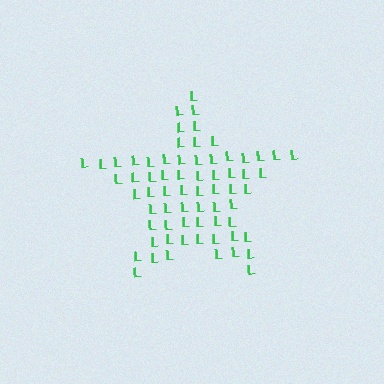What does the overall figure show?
The overall figure shows a star.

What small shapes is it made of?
It is made of small letter L's.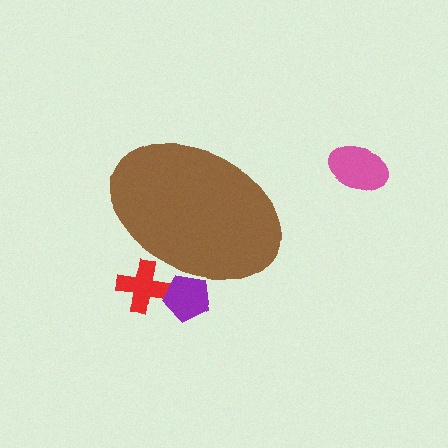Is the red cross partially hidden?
Yes, the red cross is partially hidden behind the brown ellipse.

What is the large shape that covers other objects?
A brown ellipse.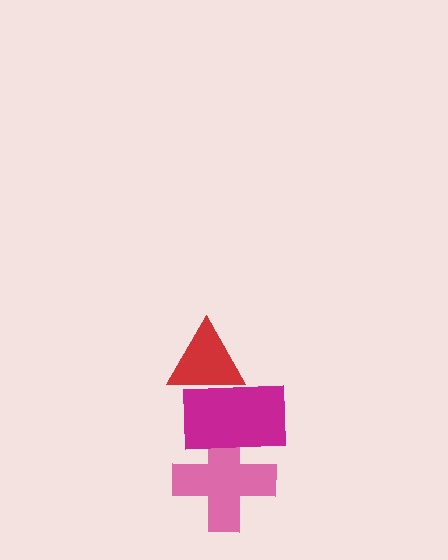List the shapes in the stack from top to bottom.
From top to bottom: the red triangle, the magenta rectangle, the pink cross.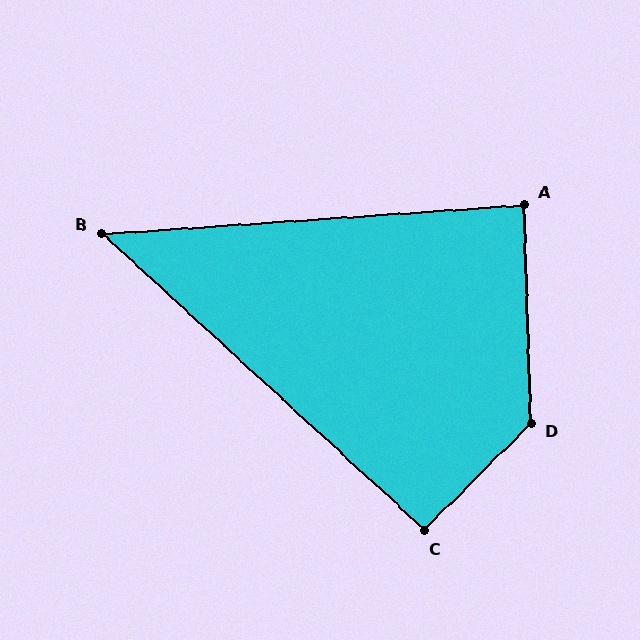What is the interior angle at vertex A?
Approximately 88 degrees (approximately right).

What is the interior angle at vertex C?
Approximately 92 degrees (approximately right).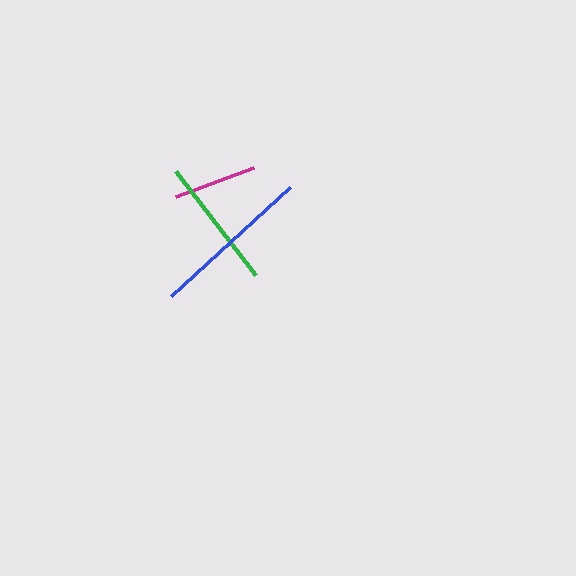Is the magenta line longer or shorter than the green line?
The green line is longer than the magenta line.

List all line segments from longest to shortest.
From longest to shortest: blue, green, magenta.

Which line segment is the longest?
The blue line is the longest at approximately 161 pixels.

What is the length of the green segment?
The green segment is approximately 131 pixels long.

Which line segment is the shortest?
The magenta line is the shortest at approximately 83 pixels.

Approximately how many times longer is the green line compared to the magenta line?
The green line is approximately 1.6 times the length of the magenta line.